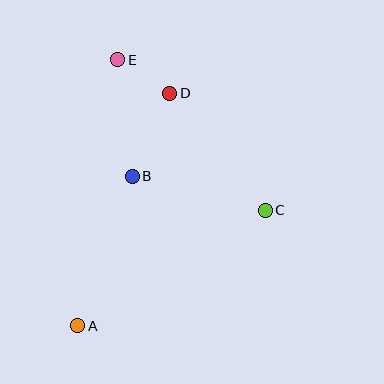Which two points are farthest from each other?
Points A and E are farthest from each other.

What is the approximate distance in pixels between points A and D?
The distance between A and D is approximately 250 pixels.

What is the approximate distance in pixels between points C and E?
The distance between C and E is approximately 210 pixels.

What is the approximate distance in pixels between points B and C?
The distance between B and C is approximately 137 pixels.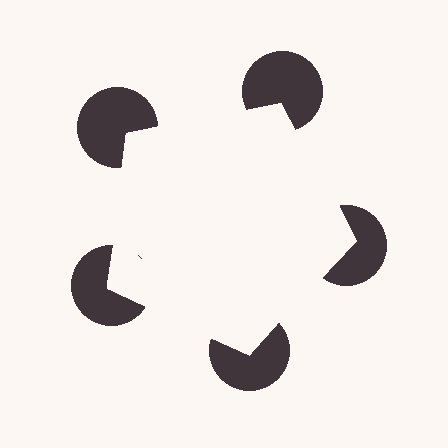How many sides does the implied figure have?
5 sides.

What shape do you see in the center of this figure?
An illusory pentagon — its edges are inferred from the aligned wedge cuts in the pac-man discs, not physically drawn.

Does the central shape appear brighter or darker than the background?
It typically appears slightly brighter than the background, even though no actual brightness change is drawn.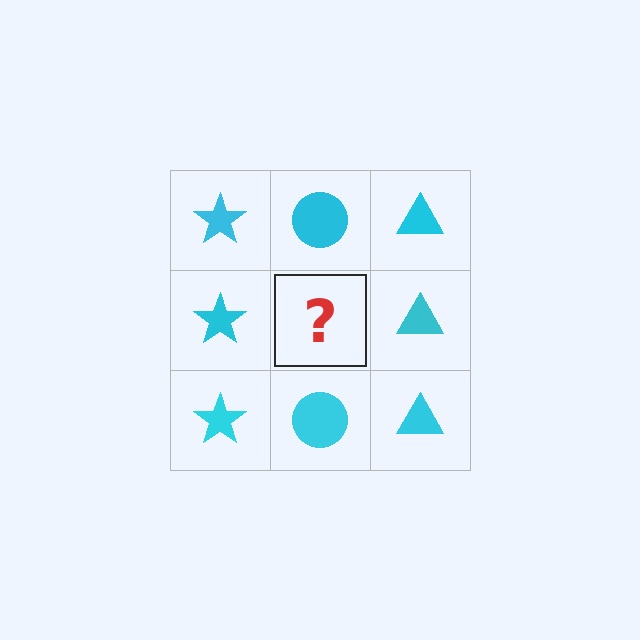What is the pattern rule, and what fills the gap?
The rule is that each column has a consistent shape. The gap should be filled with a cyan circle.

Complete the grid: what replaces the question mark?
The question mark should be replaced with a cyan circle.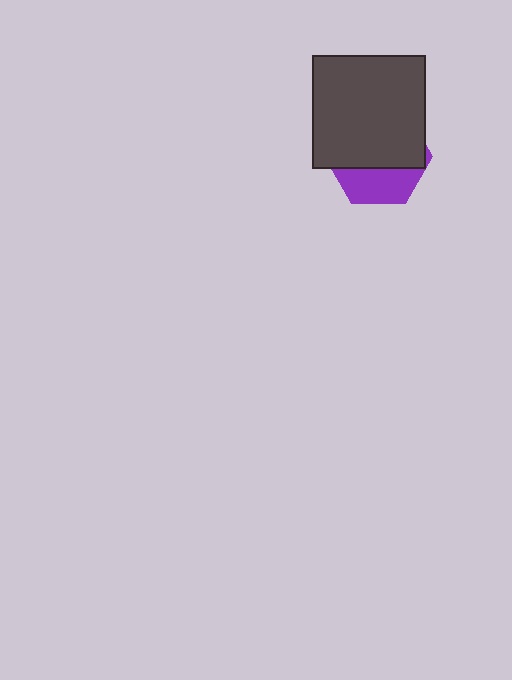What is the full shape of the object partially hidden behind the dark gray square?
The partially hidden object is a purple hexagon.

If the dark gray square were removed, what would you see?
You would see the complete purple hexagon.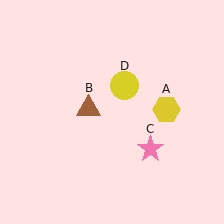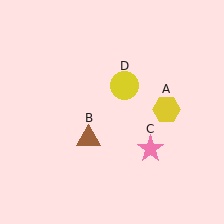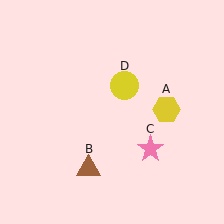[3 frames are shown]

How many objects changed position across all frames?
1 object changed position: brown triangle (object B).